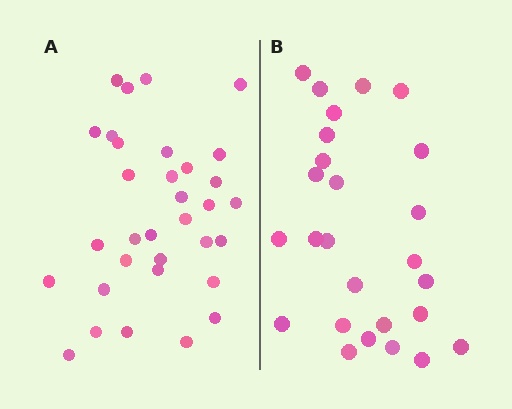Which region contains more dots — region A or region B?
Region A (the left region) has more dots.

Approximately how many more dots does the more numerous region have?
Region A has roughly 8 or so more dots than region B.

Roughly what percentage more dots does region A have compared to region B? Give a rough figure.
About 25% more.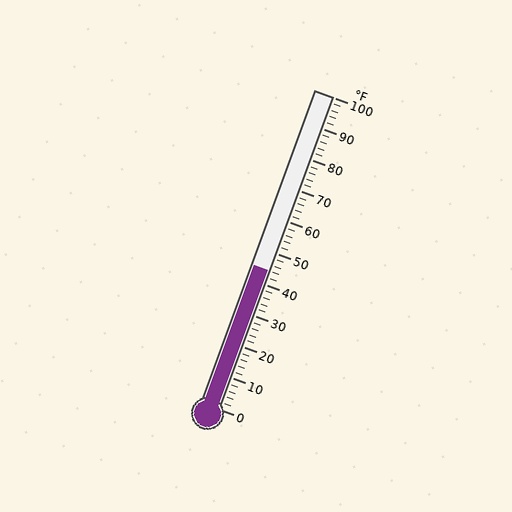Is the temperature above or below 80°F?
The temperature is below 80°F.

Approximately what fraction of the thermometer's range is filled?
The thermometer is filled to approximately 45% of its range.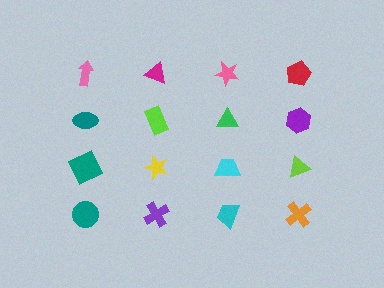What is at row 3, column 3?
A cyan trapezoid.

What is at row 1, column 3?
A pink star.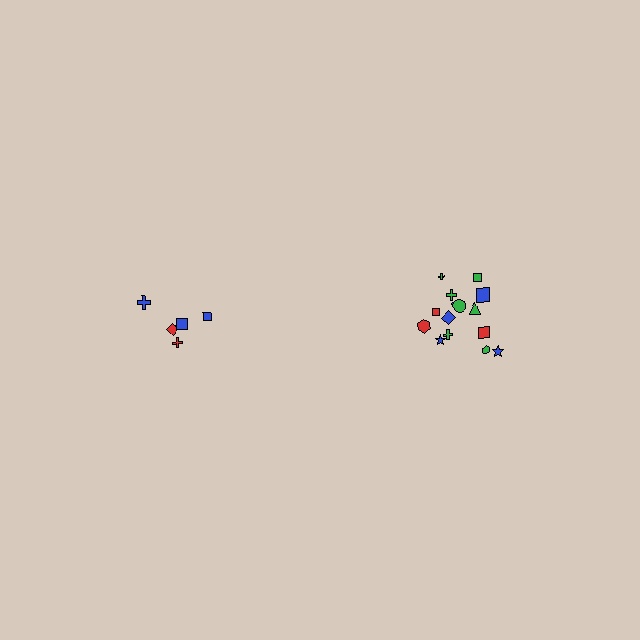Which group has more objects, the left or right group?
The right group.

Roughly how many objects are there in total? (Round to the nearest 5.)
Roughly 20 objects in total.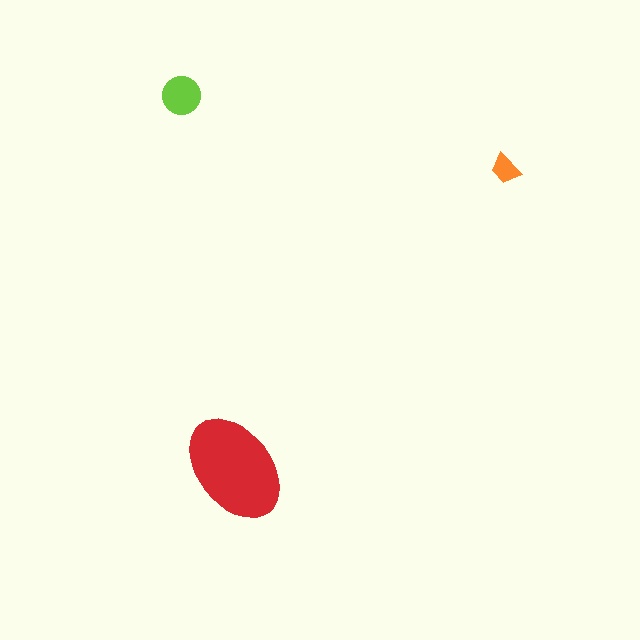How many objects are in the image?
There are 3 objects in the image.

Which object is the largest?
The red ellipse.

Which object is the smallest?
The orange trapezoid.